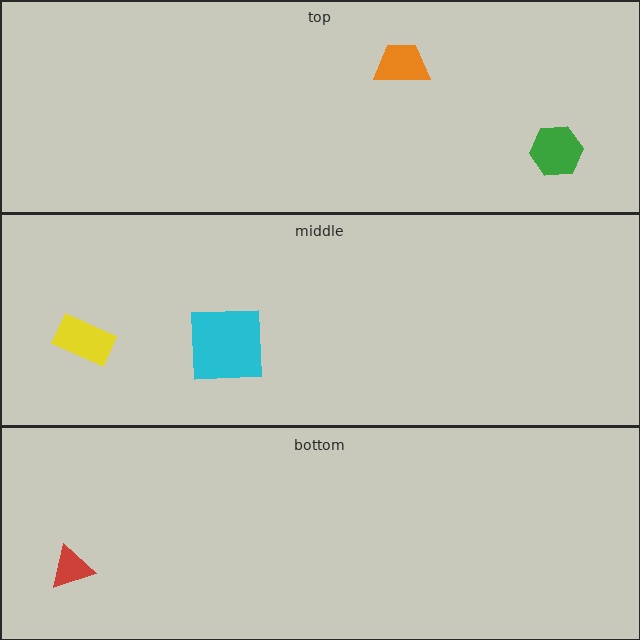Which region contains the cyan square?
The middle region.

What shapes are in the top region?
The green hexagon, the orange trapezoid.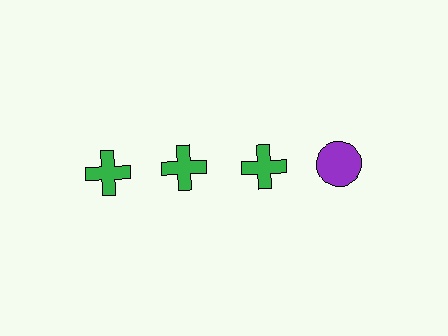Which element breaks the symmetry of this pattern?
The purple circle in the top row, second from right column breaks the symmetry. All other shapes are green crosses.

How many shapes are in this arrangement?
There are 4 shapes arranged in a grid pattern.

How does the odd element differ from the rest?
It differs in both color (purple instead of green) and shape (circle instead of cross).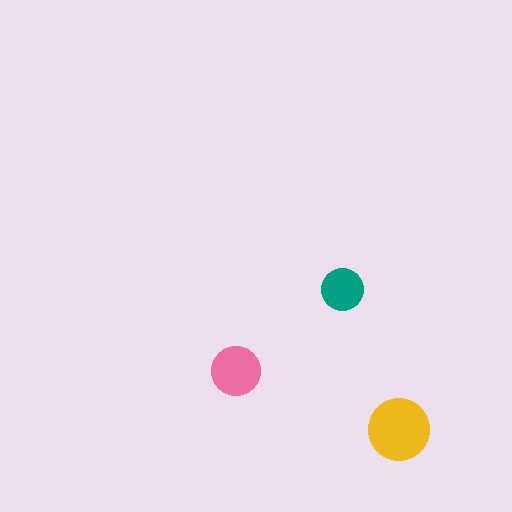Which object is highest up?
The teal circle is topmost.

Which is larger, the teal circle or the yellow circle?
The yellow one.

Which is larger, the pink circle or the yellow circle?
The yellow one.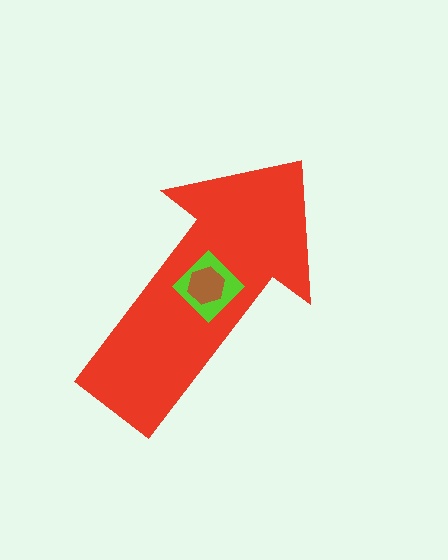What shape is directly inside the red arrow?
The lime diamond.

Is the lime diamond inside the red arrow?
Yes.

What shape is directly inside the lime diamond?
The brown hexagon.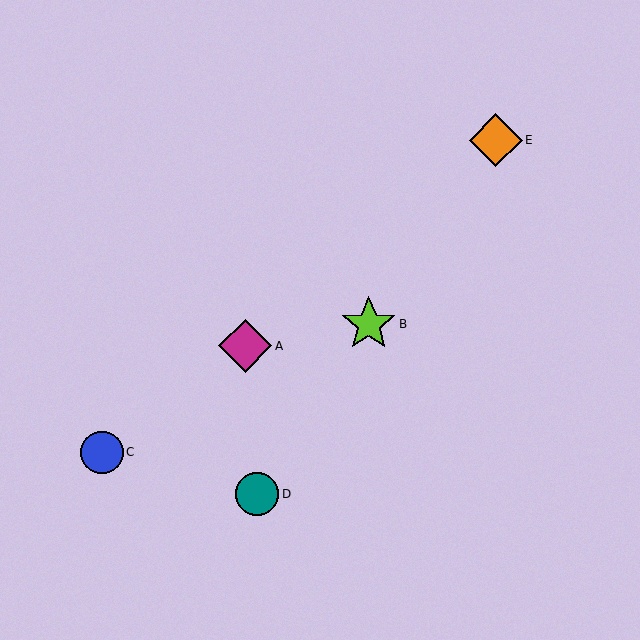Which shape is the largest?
The lime star (labeled B) is the largest.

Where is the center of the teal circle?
The center of the teal circle is at (257, 494).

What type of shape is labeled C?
Shape C is a blue circle.